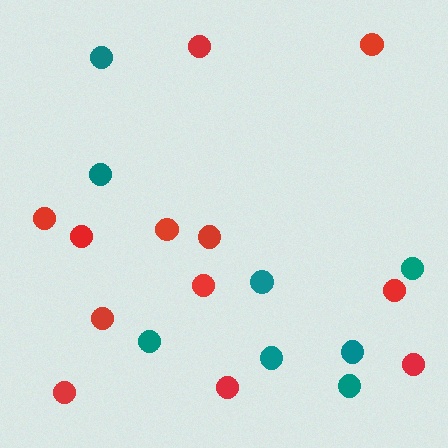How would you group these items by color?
There are 2 groups: one group of teal circles (8) and one group of red circles (12).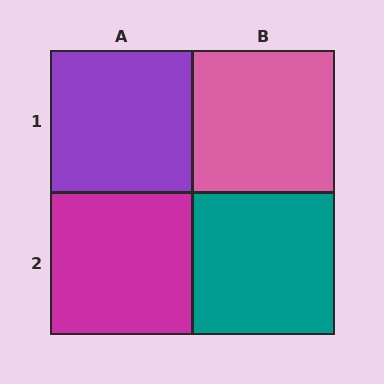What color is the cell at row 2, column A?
Magenta.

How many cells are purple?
1 cell is purple.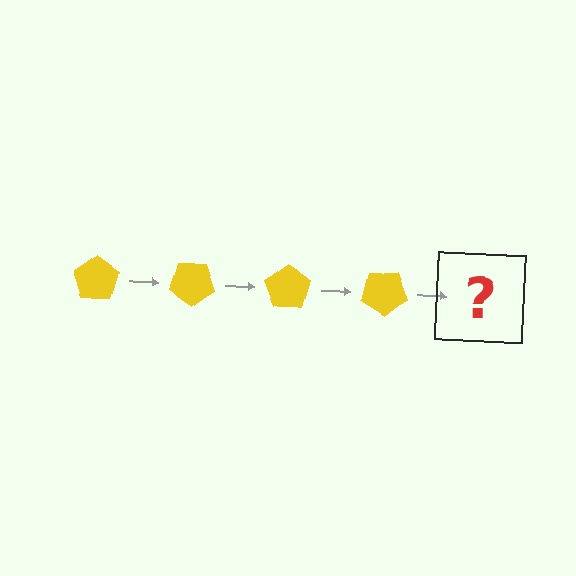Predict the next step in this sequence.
The next step is a yellow pentagon rotated 140 degrees.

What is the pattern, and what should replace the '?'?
The pattern is that the pentagon rotates 35 degrees each step. The '?' should be a yellow pentagon rotated 140 degrees.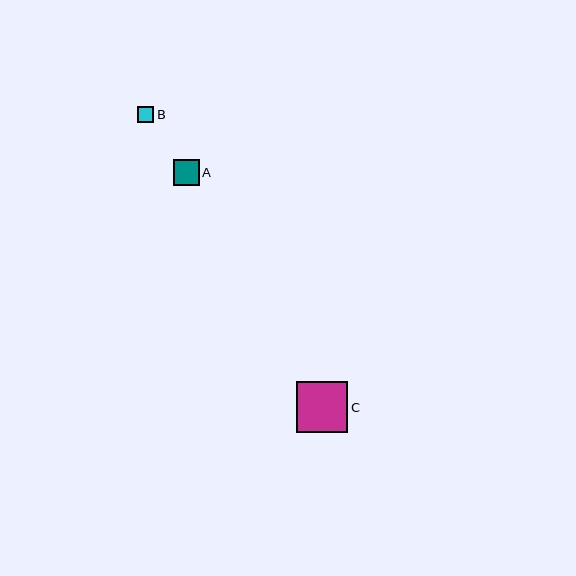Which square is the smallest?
Square B is the smallest with a size of approximately 16 pixels.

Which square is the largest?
Square C is the largest with a size of approximately 51 pixels.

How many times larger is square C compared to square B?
Square C is approximately 3.1 times the size of square B.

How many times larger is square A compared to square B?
Square A is approximately 1.6 times the size of square B.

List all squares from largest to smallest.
From largest to smallest: C, A, B.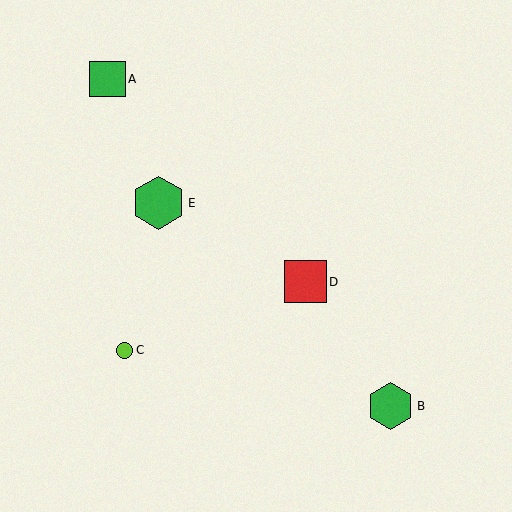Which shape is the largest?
The green hexagon (labeled E) is the largest.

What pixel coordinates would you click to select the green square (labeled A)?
Click at (107, 79) to select the green square A.